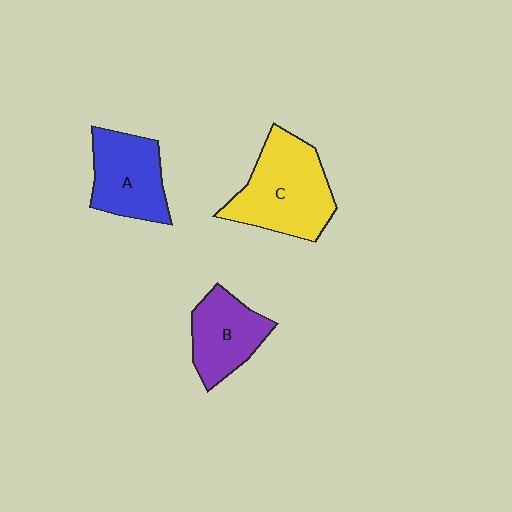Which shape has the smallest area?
Shape B (purple).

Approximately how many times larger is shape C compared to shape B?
Approximately 1.5 times.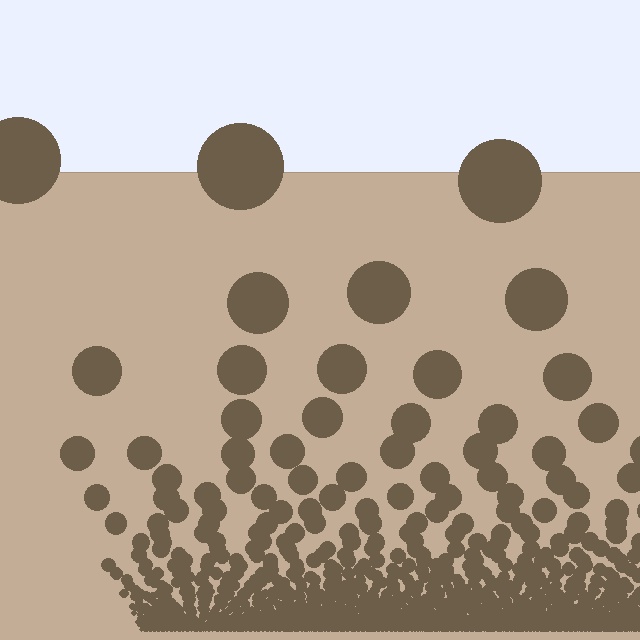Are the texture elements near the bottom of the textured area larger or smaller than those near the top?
Smaller. The gradient is inverted — elements near the bottom are smaller and denser.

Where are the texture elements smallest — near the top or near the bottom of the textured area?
Near the bottom.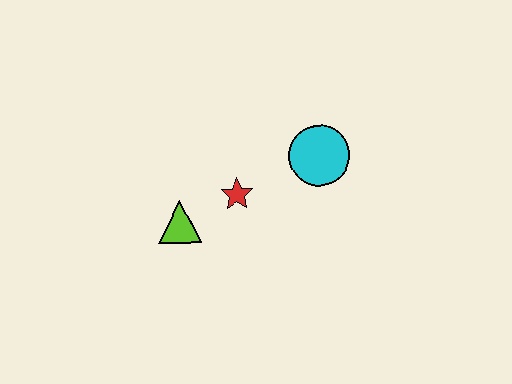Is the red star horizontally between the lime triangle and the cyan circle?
Yes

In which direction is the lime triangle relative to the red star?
The lime triangle is to the left of the red star.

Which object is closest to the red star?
The lime triangle is closest to the red star.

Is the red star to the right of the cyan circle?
No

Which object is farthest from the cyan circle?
The lime triangle is farthest from the cyan circle.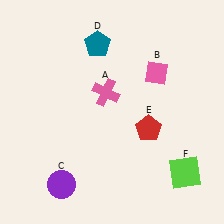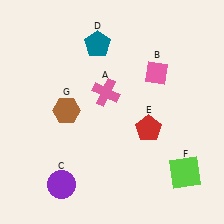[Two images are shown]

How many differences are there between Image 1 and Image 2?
There is 1 difference between the two images.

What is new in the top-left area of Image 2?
A brown hexagon (G) was added in the top-left area of Image 2.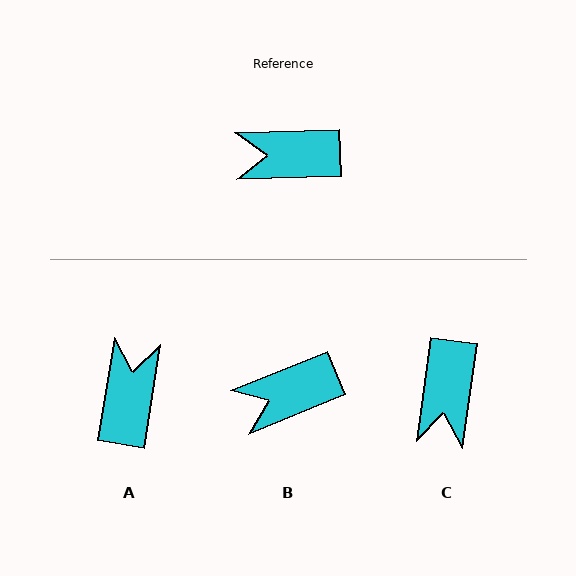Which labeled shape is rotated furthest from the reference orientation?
A, about 101 degrees away.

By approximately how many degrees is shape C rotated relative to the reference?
Approximately 81 degrees counter-clockwise.